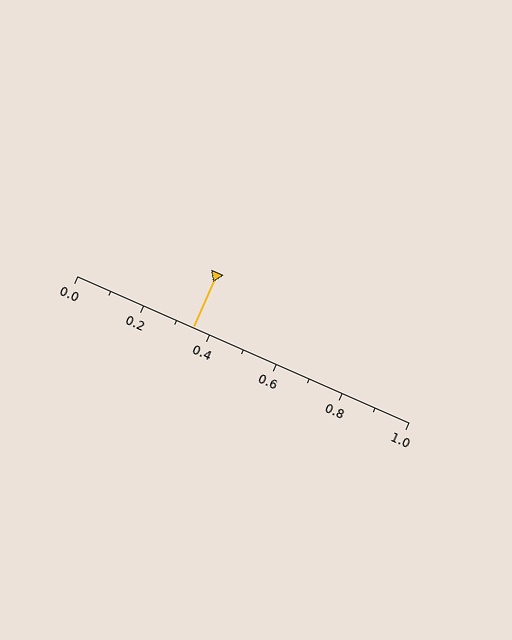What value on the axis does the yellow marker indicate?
The marker indicates approximately 0.35.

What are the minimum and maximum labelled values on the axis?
The axis runs from 0.0 to 1.0.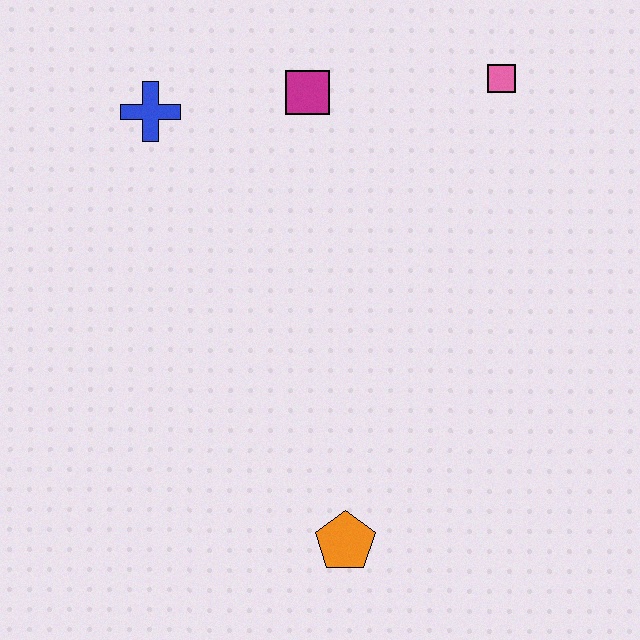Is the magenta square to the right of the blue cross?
Yes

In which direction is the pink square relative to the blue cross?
The pink square is to the right of the blue cross.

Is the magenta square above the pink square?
No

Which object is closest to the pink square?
The magenta square is closest to the pink square.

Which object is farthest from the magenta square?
The orange pentagon is farthest from the magenta square.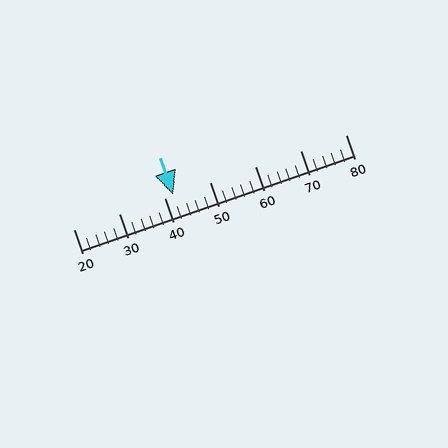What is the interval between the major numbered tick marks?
The major tick marks are spaced 10 units apart.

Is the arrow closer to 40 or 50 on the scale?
The arrow is closer to 40.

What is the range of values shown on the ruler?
The ruler shows values from 20 to 80.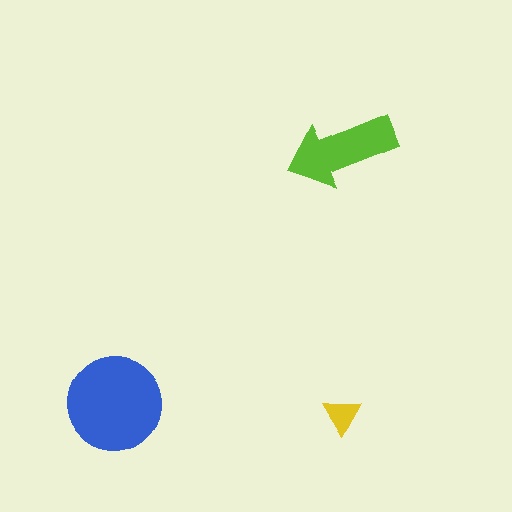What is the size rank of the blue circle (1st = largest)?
1st.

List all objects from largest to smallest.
The blue circle, the lime arrow, the yellow triangle.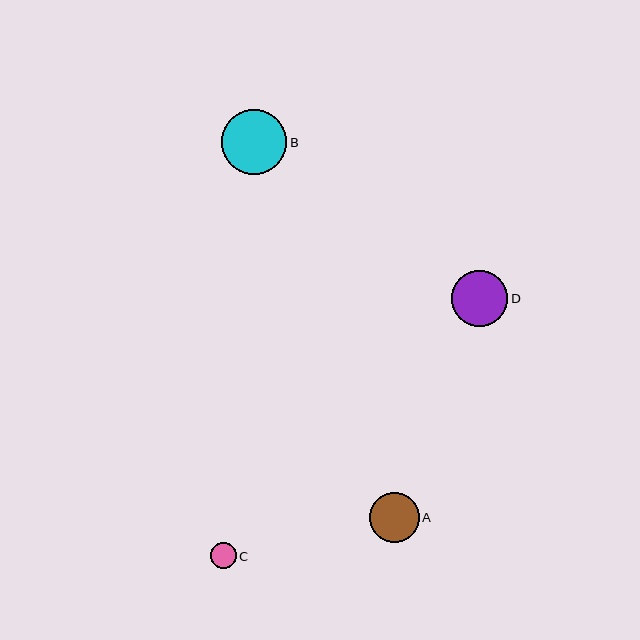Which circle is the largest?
Circle B is the largest with a size of approximately 65 pixels.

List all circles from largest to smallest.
From largest to smallest: B, D, A, C.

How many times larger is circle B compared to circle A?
Circle B is approximately 1.3 times the size of circle A.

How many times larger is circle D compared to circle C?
Circle D is approximately 2.2 times the size of circle C.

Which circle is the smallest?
Circle C is the smallest with a size of approximately 26 pixels.